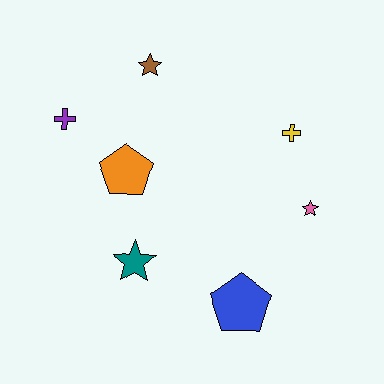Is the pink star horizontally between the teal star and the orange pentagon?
No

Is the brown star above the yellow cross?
Yes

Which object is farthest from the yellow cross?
The purple cross is farthest from the yellow cross.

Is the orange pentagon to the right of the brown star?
No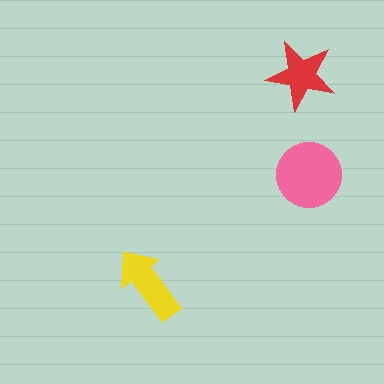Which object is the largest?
The pink circle.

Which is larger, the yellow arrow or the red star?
The yellow arrow.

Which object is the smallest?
The red star.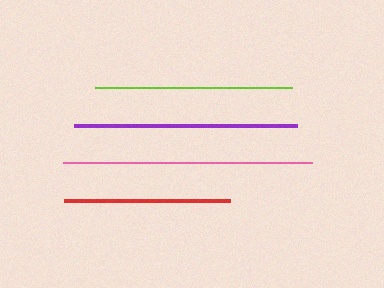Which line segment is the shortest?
The red line is the shortest at approximately 166 pixels.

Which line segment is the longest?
The pink line is the longest at approximately 248 pixels.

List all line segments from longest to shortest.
From longest to shortest: pink, purple, lime, red.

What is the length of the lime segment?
The lime segment is approximately 197 pixels long.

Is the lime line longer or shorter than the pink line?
The pink line is longer than the lime line.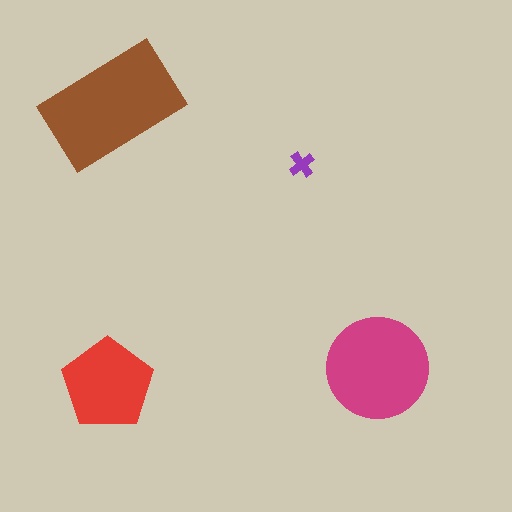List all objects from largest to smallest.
The brown rectangle, the magenta circle, the red pentagon, the purple cross.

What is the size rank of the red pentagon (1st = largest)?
3rd.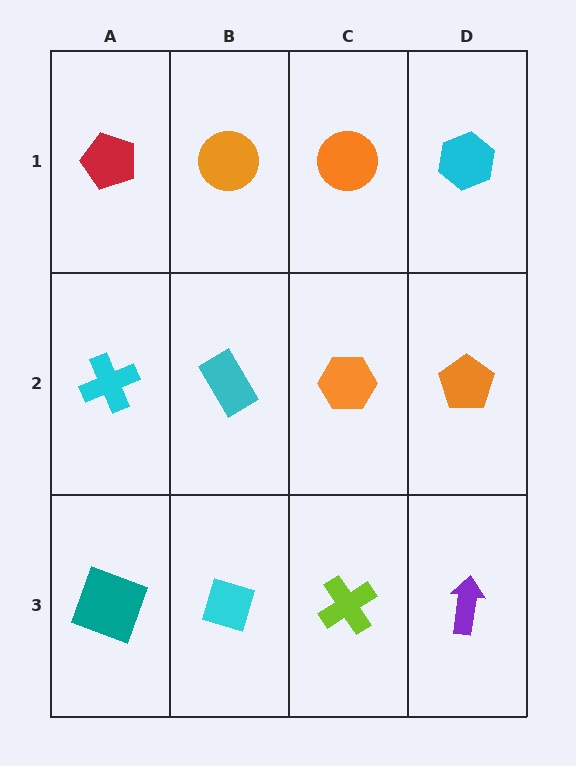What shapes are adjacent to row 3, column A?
A cyan cross (row 2, column A), a cyan diamond (row 3, column B).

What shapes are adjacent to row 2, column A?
A red pentagon (row 1, column A), a teal square (row 3, column A), a cyan rectangle (row 2, column B).